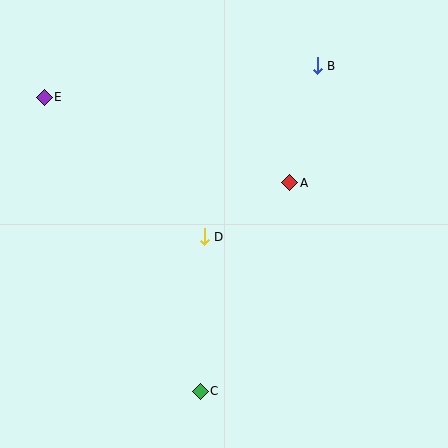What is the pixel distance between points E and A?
The distance between E and A is 260 pixels.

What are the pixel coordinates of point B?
Point B is at (317, 66).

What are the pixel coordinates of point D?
Point D is at (204, 237).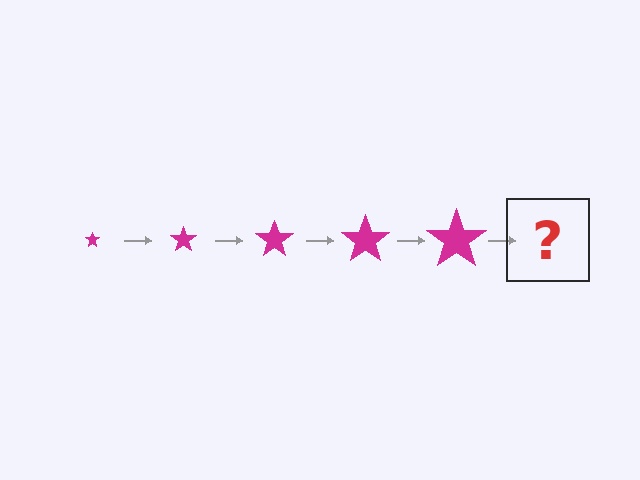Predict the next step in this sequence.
The next step is a magenta star, larger than the previous one.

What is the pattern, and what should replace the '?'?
The pattern is that the star gets progressively larger each step. The '?' should be a magenta star, larger than the previous one.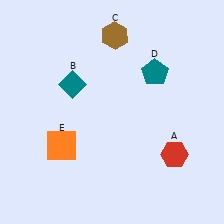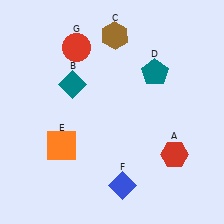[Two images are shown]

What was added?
A blue diamond (F), a red circle (G) were added in Image 2.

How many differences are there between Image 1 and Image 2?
There are 2 differences between the two images.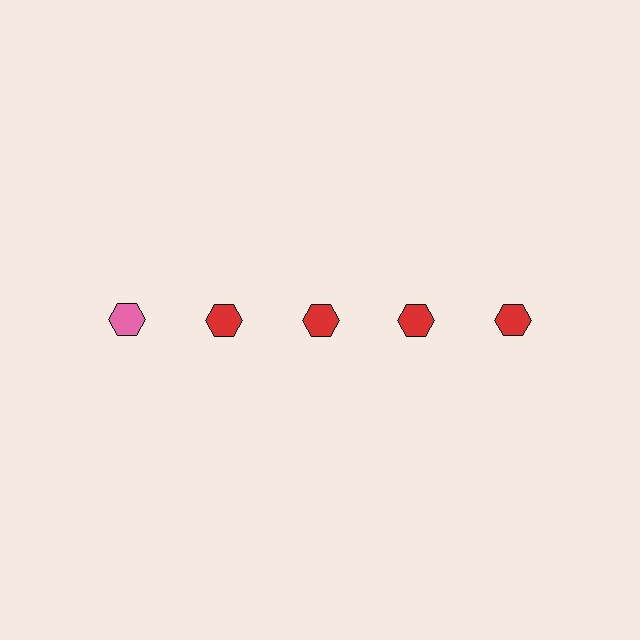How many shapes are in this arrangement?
There are 5 shapes arranged in a grid pattern.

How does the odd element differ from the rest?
It has a different color: pink instead of red.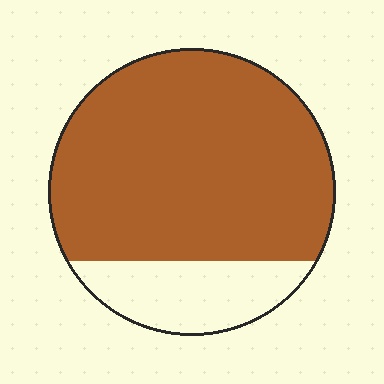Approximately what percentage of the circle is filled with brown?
Approximately 80%.